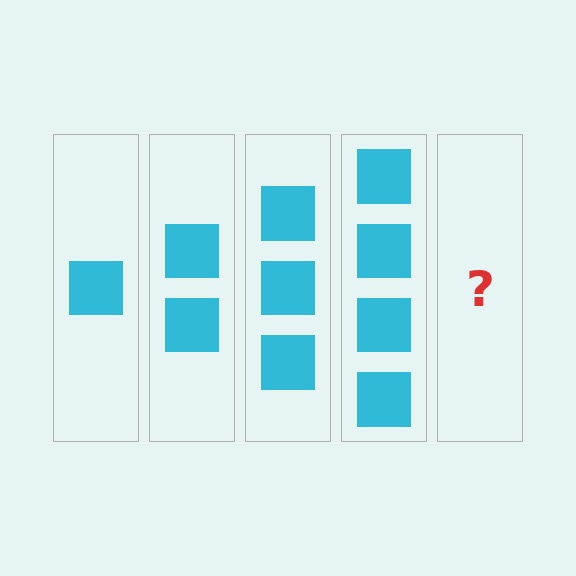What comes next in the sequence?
The next element should be 5 squares.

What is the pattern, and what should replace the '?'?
The pattern is that each step adds one more square. The '?' should be 5 squares.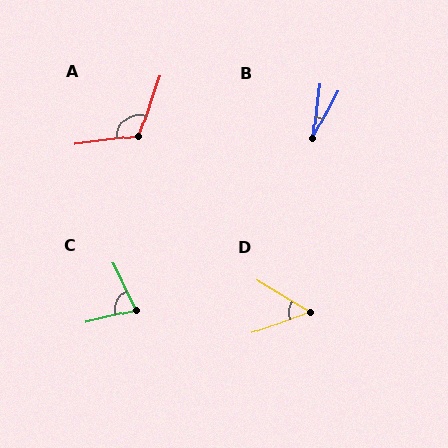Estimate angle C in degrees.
Approximately 77 degrees.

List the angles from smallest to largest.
B (21°), D (51°), C (77°), A (116°).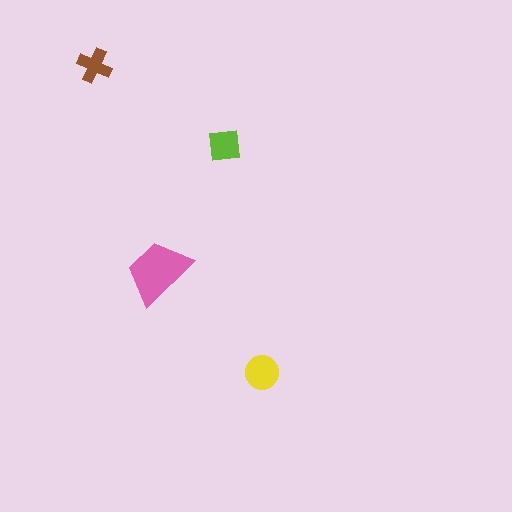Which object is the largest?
The pink trapezoid.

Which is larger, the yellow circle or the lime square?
The yellow circle.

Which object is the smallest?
The brown cross.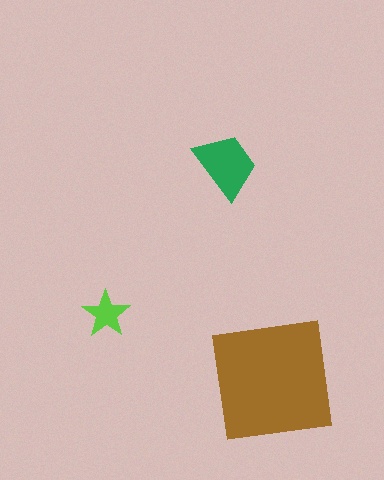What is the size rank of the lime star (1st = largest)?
3rd.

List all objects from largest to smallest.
The brown square, the green trapezoid, the lime star.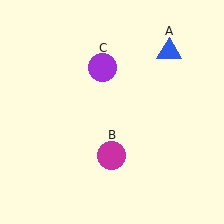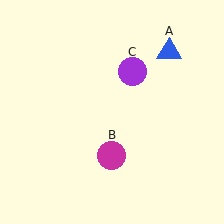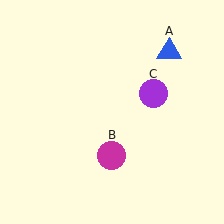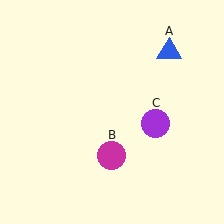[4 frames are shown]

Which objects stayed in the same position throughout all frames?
Blue triangle (object A) and magenta circle (object B) remained stationary.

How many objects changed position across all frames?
1 object changed position: purple circle (object C).